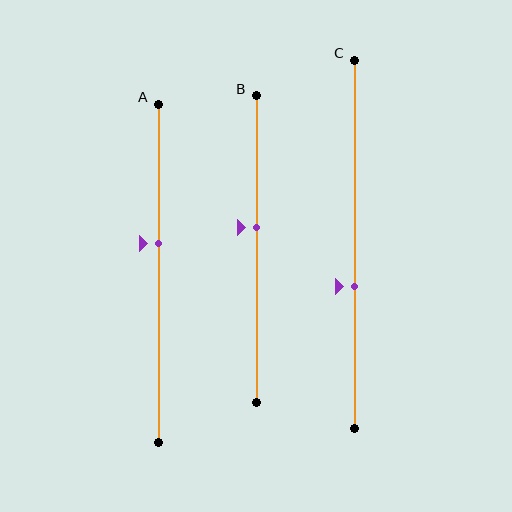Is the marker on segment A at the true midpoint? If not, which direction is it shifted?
No, the marker on segment A is shifted upward by about 9% of the segment length.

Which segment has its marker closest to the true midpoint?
Segment B has its marker closest to the true midpoint.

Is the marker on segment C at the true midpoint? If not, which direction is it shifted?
No, the marker on segment C is shifted downward by about 11% of the segment length.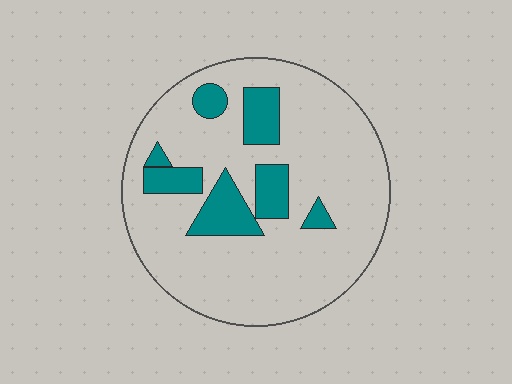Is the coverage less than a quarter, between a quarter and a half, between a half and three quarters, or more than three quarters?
Less than a quarter.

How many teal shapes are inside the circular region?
7.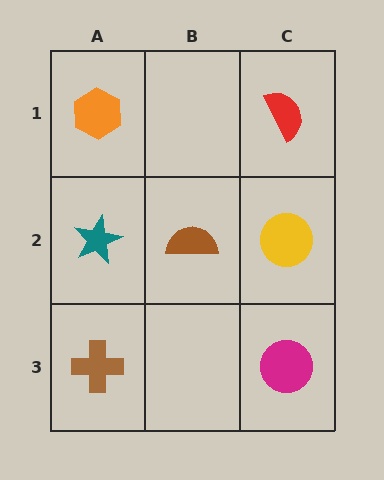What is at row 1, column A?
An orange hexagon.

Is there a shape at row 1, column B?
No, that cell is empty.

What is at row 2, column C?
A yellow circle.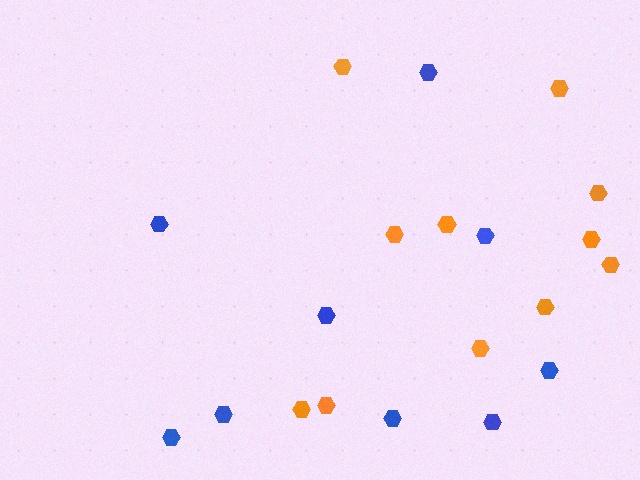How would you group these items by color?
There are 2 groups: one group of orange hexagons (11) and one group of blue hexagons (9).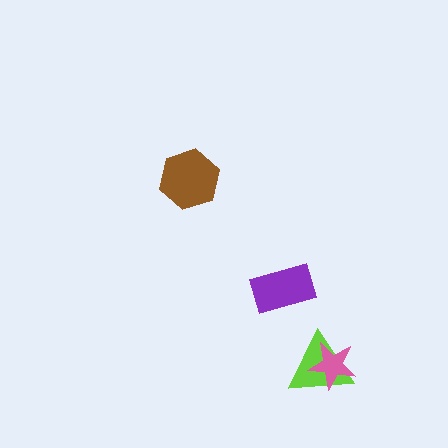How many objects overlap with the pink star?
1 object overlaps with the pink star.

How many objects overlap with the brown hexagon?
0 objects overlap with the brown hexagon.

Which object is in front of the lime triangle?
The pink star is in front of the lime triangle.